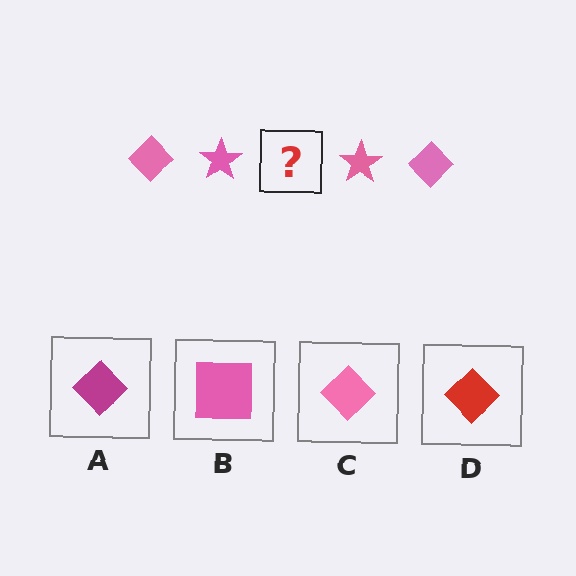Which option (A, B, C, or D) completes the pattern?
C.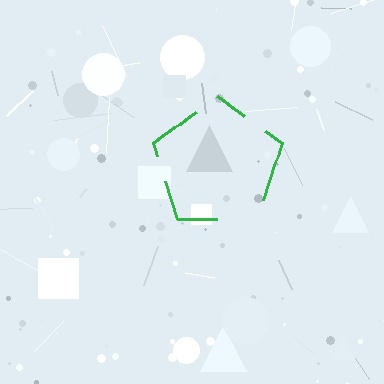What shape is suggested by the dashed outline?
The dashed outline suggests a pentagon.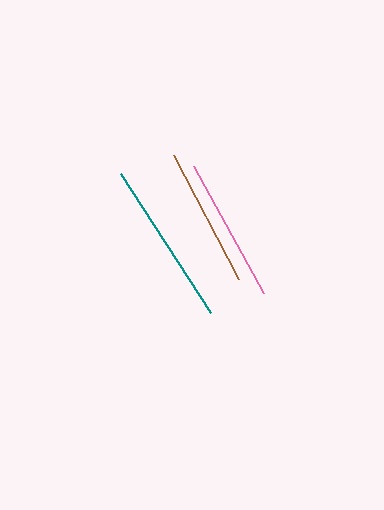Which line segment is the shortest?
The brown line is the shortest at approximately 140 pixels.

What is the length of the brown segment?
The brown segment is approximately 140 pixels long.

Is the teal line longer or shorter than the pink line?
The teal line is longer than the pink line.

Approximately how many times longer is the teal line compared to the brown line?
The teal line is approximately 1.2 times the length of the brown line.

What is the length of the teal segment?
The teal segment is approximately 166 pixels long.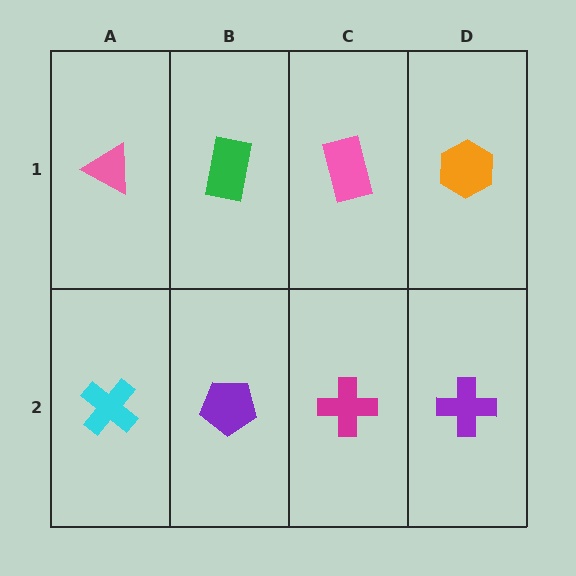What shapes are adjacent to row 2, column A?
A pink triangle (row 1, column A), a purple pentagon (row 2, column B).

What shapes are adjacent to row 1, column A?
A cyan cross (row 2, column A), a green rectangle (row 1, column B).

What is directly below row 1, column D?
A purple cross.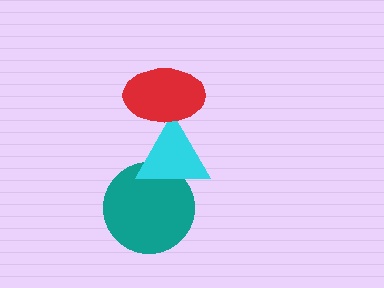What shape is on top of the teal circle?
The cyan triangle is on top of the teal circle.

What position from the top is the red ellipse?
The red ellipse is 1st from the top.